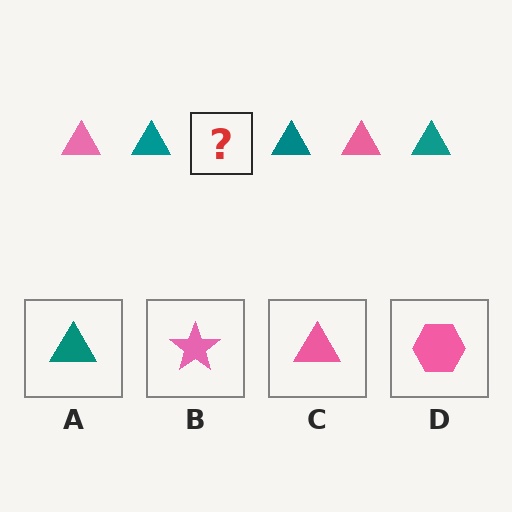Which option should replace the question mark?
Option C.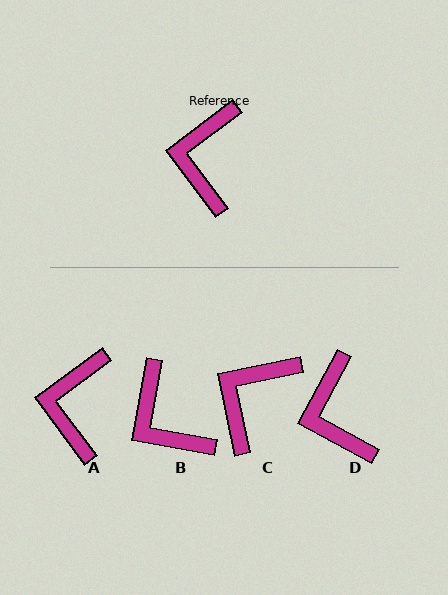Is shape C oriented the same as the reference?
No, it is off by about 25 degrees.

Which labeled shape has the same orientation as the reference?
A.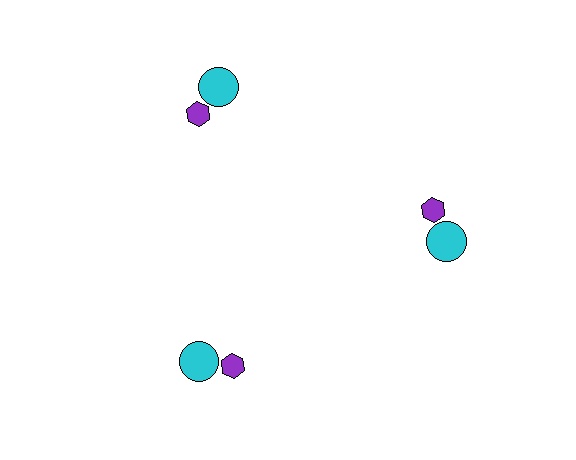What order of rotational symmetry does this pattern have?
This pattern has 3-fold rotational symmetry.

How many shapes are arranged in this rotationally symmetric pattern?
There are 6 shapes, arranged in 3 groups of 2.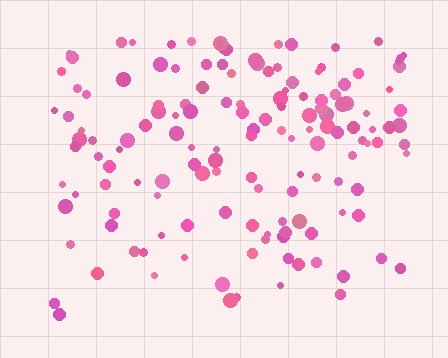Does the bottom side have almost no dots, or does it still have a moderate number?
Still a moderate number, just noticeably fewer than the top.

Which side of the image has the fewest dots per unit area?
The bottom.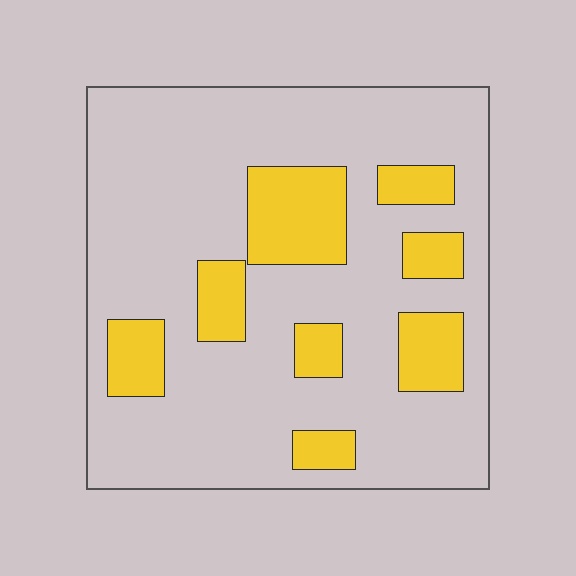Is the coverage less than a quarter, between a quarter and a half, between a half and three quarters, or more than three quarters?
Less than a quarter.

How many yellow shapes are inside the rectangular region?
8.